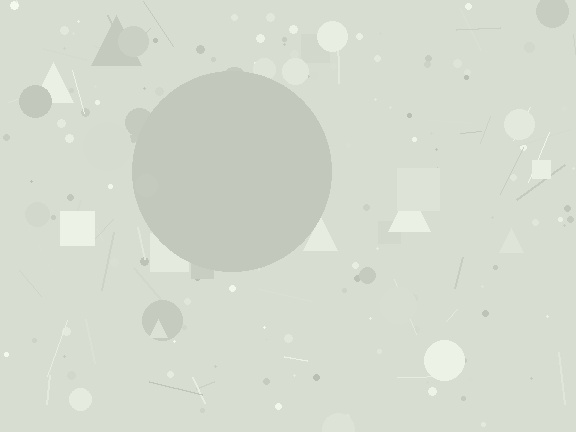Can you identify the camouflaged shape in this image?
The camouflaged shape is a circle.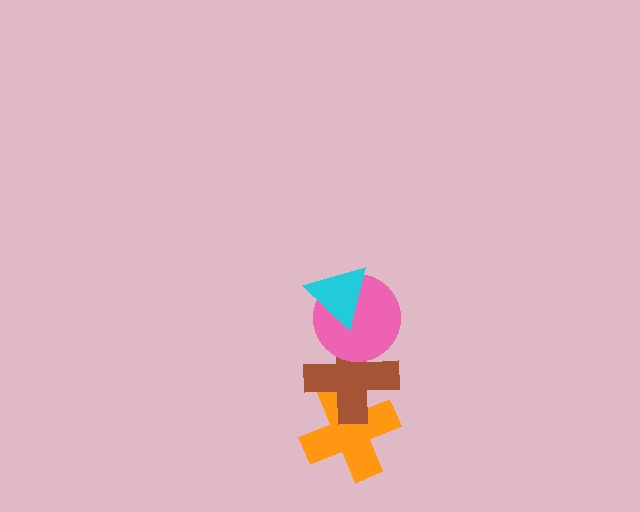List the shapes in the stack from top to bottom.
From top to bottom: the cyan triangle, the pink circle, the brown cross, the orange cross.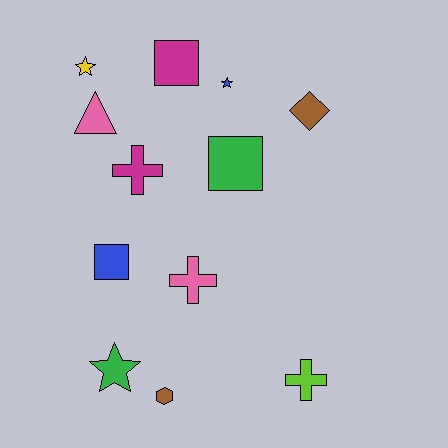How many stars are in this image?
There are 3 stars.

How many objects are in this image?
There are 12 objects.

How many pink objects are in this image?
There are 2 pink objects.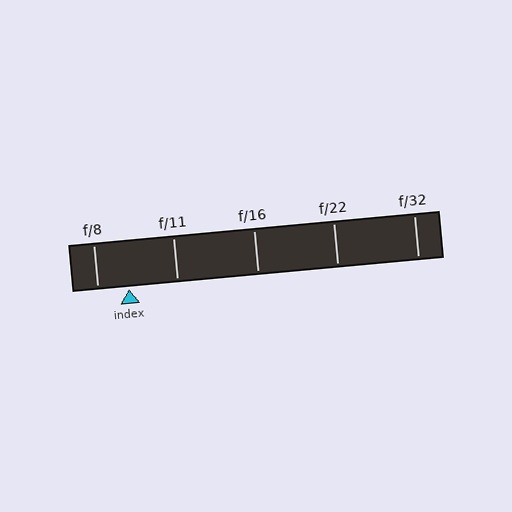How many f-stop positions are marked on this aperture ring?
There are 5 f-stop positions marked.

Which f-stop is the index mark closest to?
The index mark is closest to f/8.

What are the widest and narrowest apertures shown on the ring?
The widest aperture shown is f/8 and the narrowest is f/32.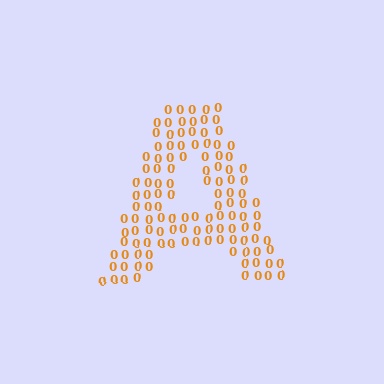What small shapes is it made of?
It is made of small digit 0's.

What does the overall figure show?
The overall figure shows the letter A.